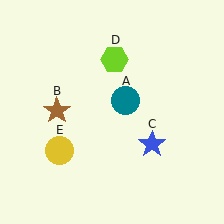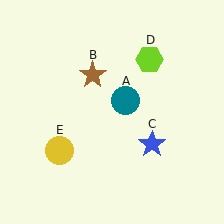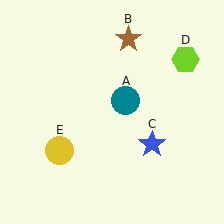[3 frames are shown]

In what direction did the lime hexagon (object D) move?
The lime hexagon (object D) moved right.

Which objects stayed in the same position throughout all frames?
Teal circle (object A) and blue star (object C) and yellow circle (object E) remained stationary.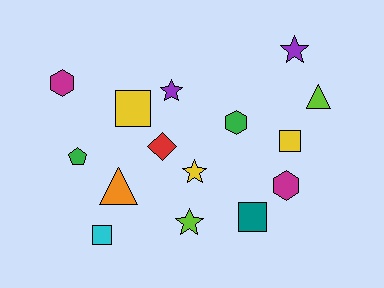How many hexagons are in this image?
There are 3 hexagons.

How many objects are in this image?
There are 15 objects.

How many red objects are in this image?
There is 1 red object.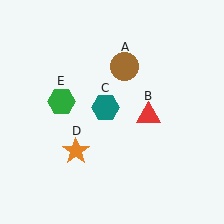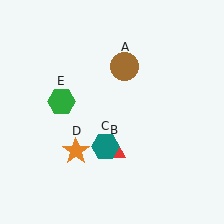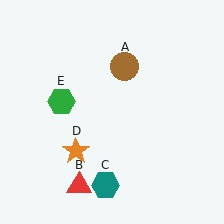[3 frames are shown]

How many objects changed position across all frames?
2 objects changed position: red triangle (object B), teal hexagon (object C).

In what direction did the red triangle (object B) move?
The red triangle (object B) moved down and to the left.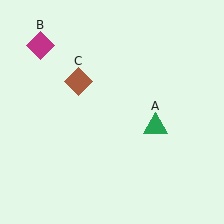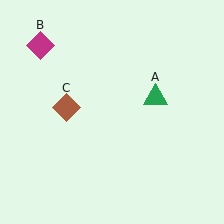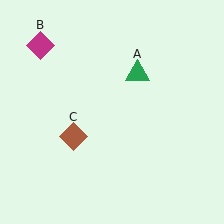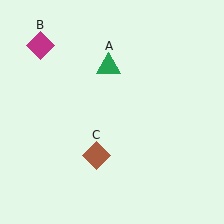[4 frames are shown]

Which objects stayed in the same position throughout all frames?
Magenta diamond (object B) remained stationary.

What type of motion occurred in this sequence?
The green triangle (object A), brown diamond (object C) rotated counterclockwise around the center of the scene.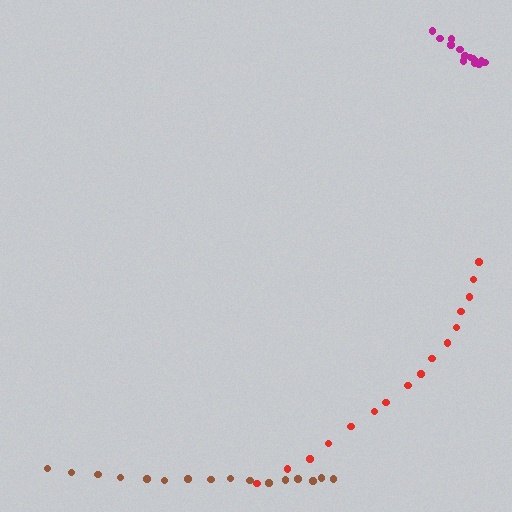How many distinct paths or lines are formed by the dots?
There are 3 distinct paths.